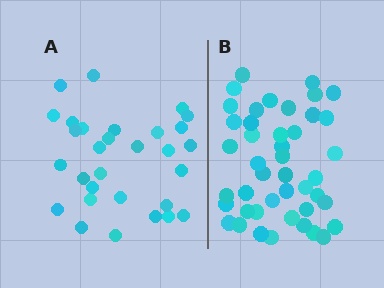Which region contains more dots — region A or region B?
Region B (the right region) has more dots.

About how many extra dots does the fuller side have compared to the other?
Region B has approximately 15 more dots than region A.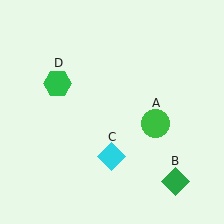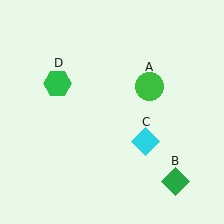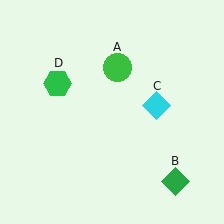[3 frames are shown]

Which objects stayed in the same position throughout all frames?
Green diamond (object B) and green hexagon (object D) remained stationary.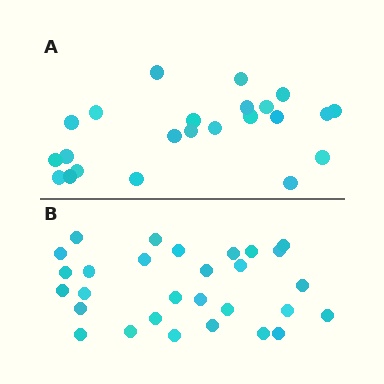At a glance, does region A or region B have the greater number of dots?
Region B (the bottom region) has more dots.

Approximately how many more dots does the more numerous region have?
Region B has about 6 more dots than region A.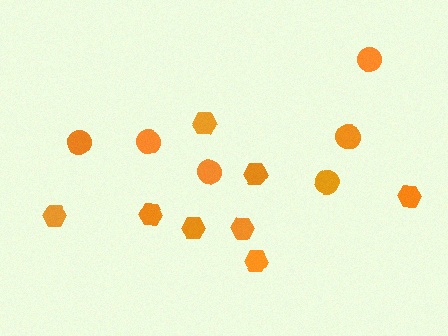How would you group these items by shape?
There are 2 groups: one group of circles (6) and one group of hexagons (8).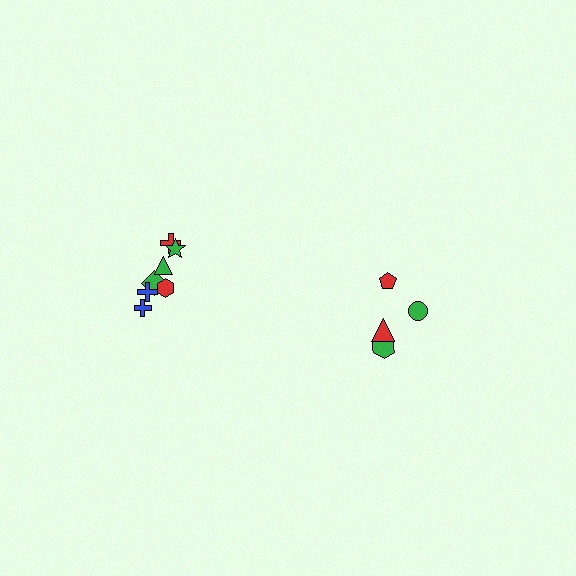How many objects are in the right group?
There are 4 objects.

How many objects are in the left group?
There are 7 objects.